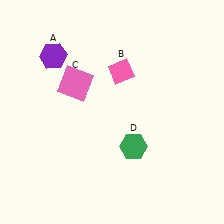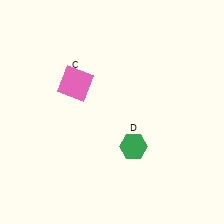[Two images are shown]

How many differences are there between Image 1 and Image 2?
There are 2 differences between the two images.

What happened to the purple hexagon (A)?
The purple hexagon (A) was removed in Image 2. It was in the top-left area of Image 1.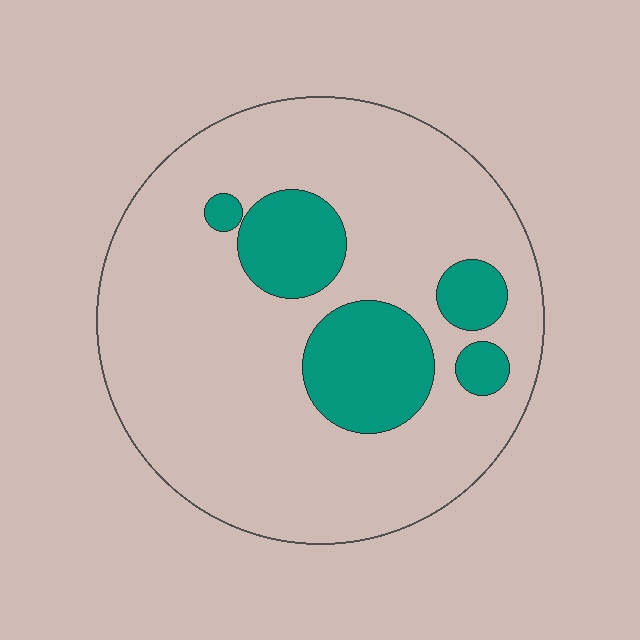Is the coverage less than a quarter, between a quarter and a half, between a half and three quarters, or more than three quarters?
Less than a quarter.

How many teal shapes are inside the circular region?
5.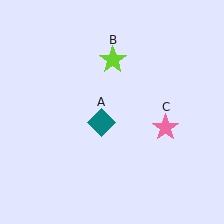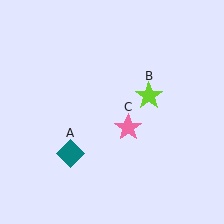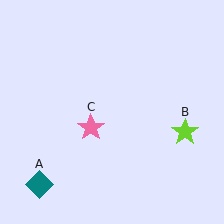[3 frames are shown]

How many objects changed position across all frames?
3 objects changed position: teal diamond (object A), lime star (object B), pink star (object C).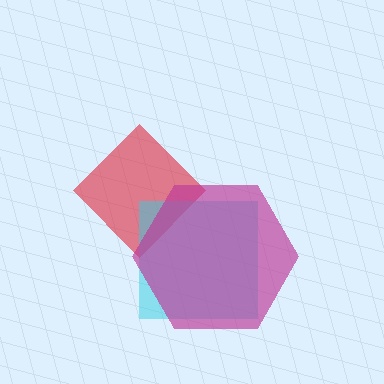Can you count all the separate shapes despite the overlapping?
Yes, there are 3 separate shapes.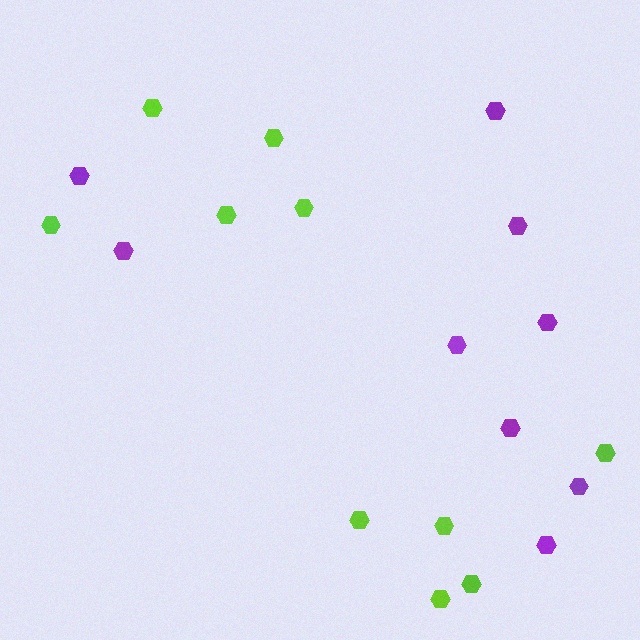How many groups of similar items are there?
There are 2 groups: one group of lime hexagons (10) and one group of purple hexagons (9).